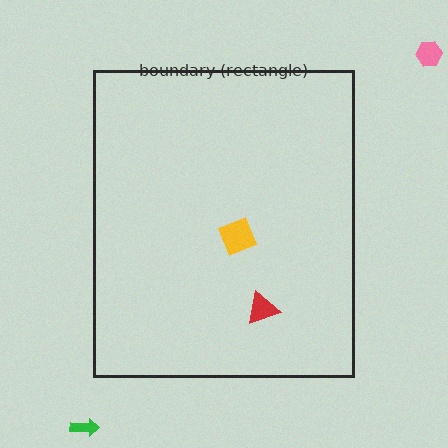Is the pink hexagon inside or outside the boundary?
Outside.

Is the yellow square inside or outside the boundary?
Inside.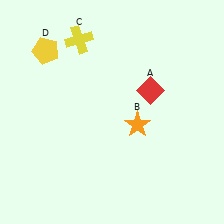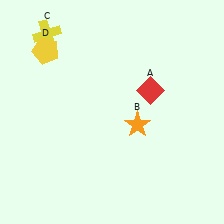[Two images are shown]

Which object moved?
The yellow cross (C) moved left.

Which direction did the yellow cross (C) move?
The yellow cross (C) moved left.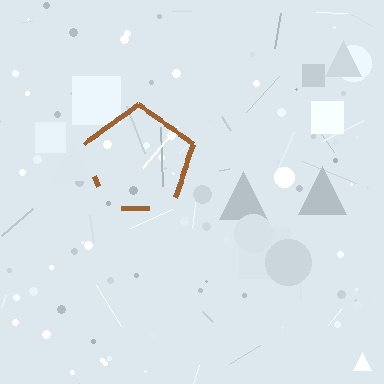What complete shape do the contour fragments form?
The contour fragments form a pentagon.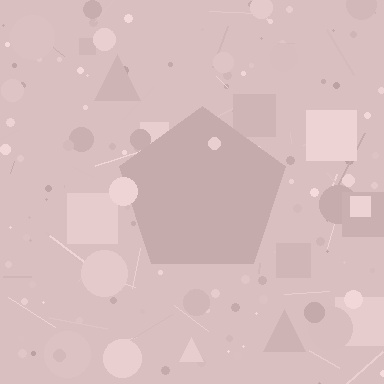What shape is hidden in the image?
A pentagon is hidden in the image.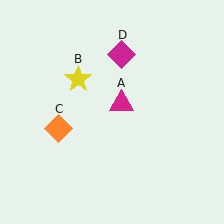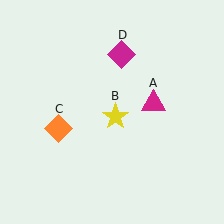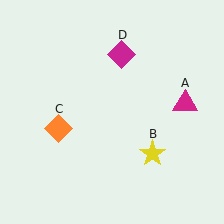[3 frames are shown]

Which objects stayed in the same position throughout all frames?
Orange diamond (object C) and magenta diamond (object D) remained stationary.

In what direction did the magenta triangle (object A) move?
The magenta triangle (object A) moved right.